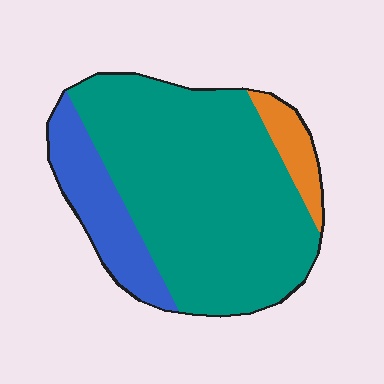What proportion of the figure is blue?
Blue covers 19% of the figure.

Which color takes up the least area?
Orange, at roughly 10%.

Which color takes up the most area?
Teal, at roughly 75%.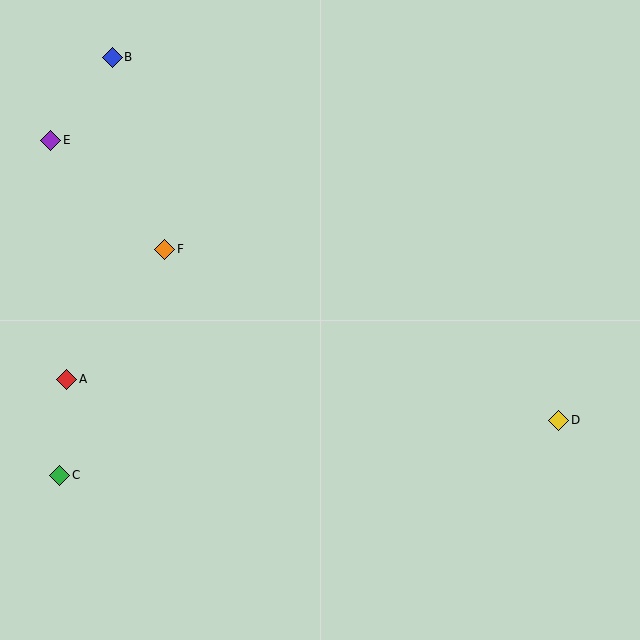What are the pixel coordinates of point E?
Point E is at (51, 140).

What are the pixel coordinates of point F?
Point F is at (165, 249).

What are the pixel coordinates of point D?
Point D is at (559, 420).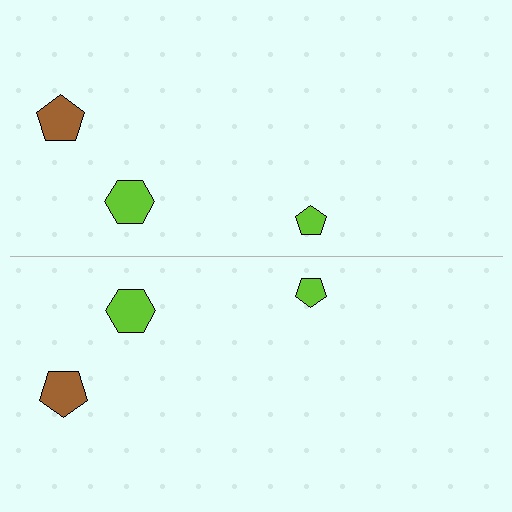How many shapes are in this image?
There are 6 shapes in this image.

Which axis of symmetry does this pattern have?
The pattern has a horizontal axis of symmetry running through the center of the image.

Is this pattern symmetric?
Yes, this pattern has bilateral (reflection) symmetry.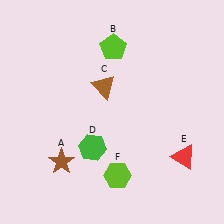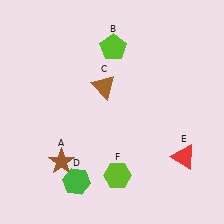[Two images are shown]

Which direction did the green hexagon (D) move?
The green hexagon (D) moved down.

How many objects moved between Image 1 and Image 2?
1 object moved between the two images.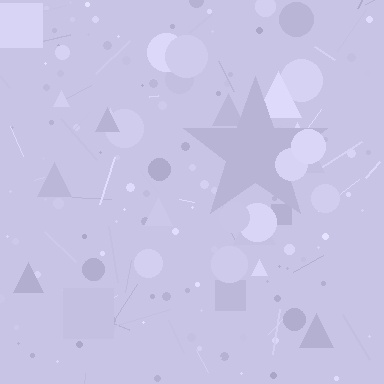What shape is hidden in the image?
A star is hidden in the image.